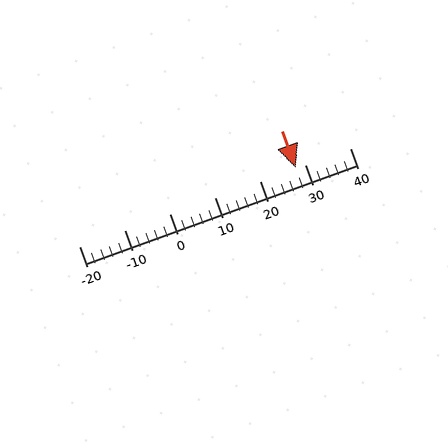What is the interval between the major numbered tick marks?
The major tick marks are spaced 10 units apart.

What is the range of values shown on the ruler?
The ruler shows values from -20 to 40.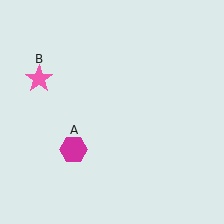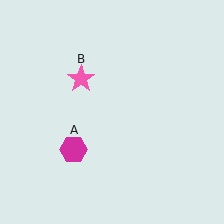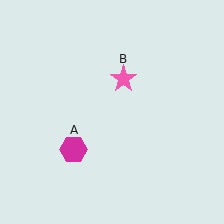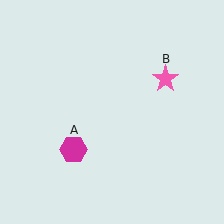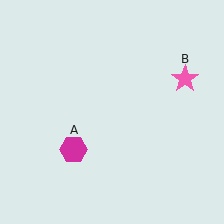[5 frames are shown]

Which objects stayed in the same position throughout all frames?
Magenta hexagon (object A) remained stationary.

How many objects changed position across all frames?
1 object changed position: pink star (object B).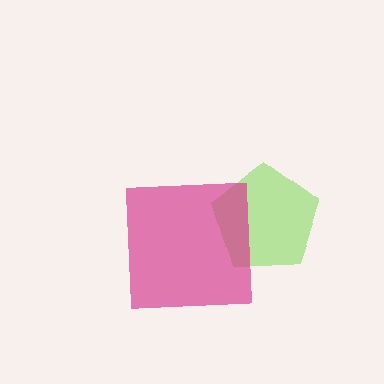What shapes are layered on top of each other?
The layered shapes are: a lime pentagon, a magenta square.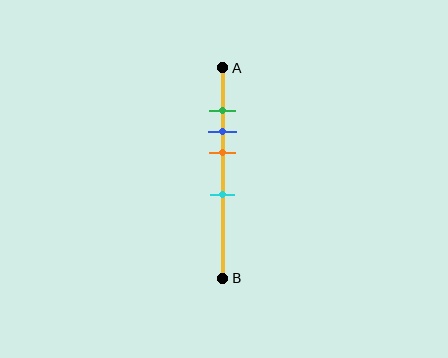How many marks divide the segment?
There are 4 marks dividing the segment.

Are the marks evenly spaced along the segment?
No, the marks are not evenly spaced.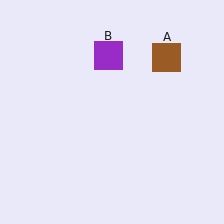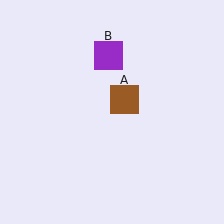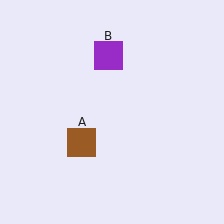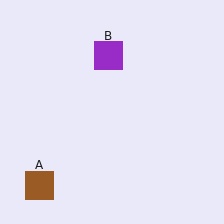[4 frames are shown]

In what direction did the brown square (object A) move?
The brown square (object A) moved down and to the left.